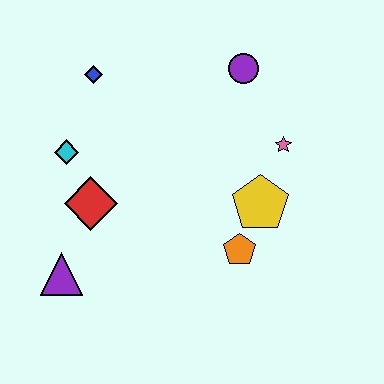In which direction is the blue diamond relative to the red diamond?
The blue diamond is above the red diamond.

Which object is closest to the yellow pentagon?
The orange pentagon is closest to the yellow pentagon.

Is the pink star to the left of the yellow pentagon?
No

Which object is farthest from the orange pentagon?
The blue diamond is farthest from the orange pentagon.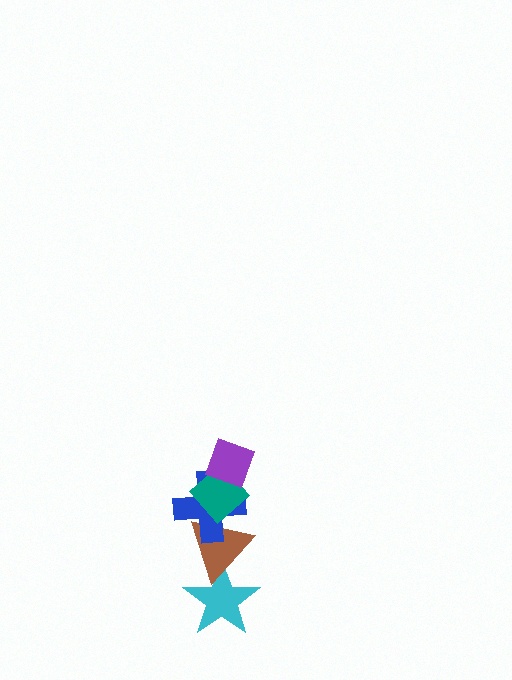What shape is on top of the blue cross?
The teal diamond is on top of the blue cross.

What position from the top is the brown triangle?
The brown triangle is 4th from the top.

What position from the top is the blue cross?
The blue cross is 3rd from the top.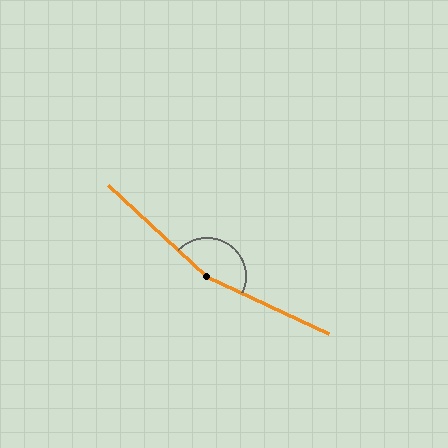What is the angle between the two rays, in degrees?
Approximately 162 degrees.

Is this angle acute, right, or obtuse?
It is obtuse.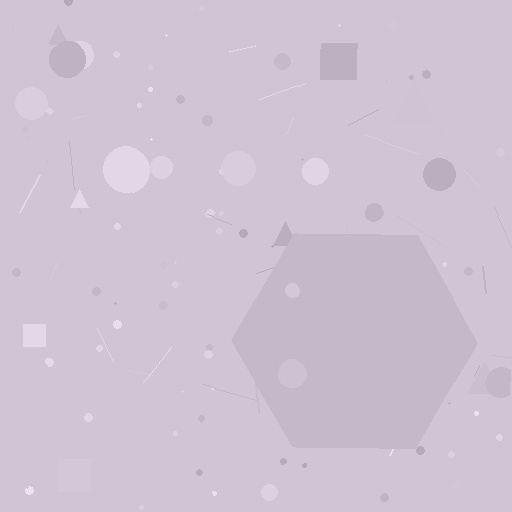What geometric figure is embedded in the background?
A hexagon is embedded in the background.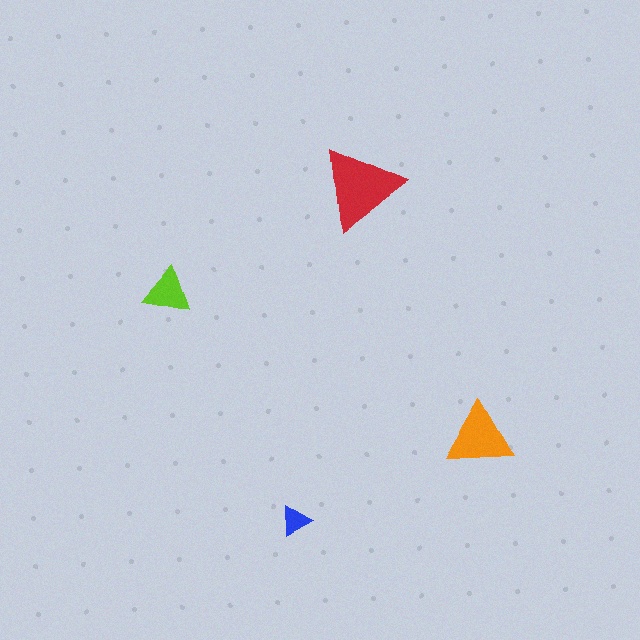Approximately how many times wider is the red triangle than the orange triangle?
About 1.5 times wider.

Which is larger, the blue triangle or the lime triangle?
The lime one.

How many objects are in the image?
There are 4 objects in the image.